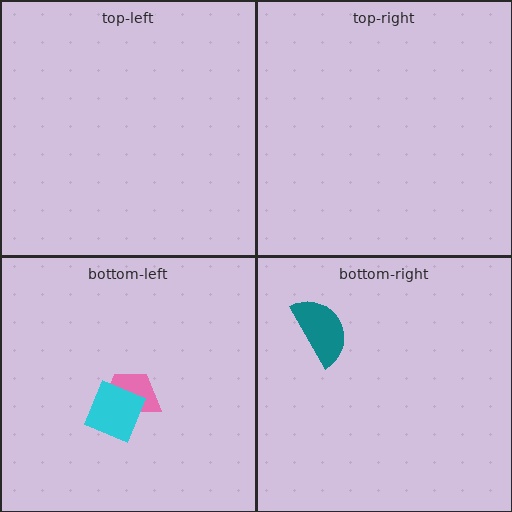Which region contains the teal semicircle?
The bottom-right region.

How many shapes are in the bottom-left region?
2.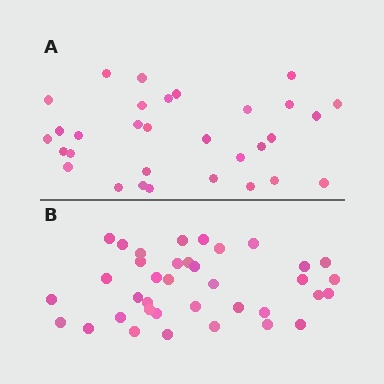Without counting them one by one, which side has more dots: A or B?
Region B (the bottom region) has more dots.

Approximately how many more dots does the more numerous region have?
Region B has about 6 more dots than region A.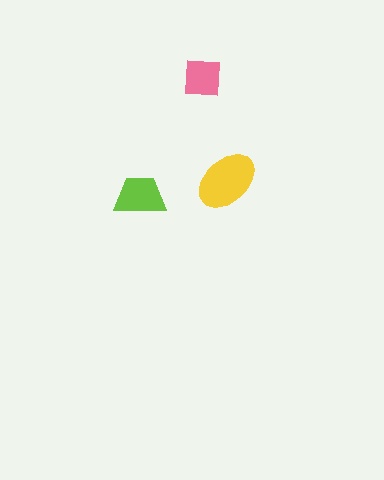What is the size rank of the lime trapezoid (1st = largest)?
2nd.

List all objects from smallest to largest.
The pink square, the lime trapezoid, the yellow ellipse.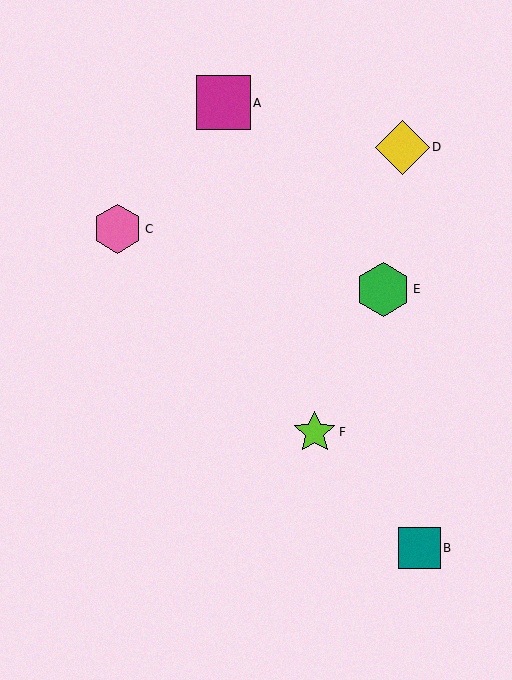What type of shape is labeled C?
Shape C is a pink hexagon.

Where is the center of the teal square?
The center of the teal square is at (419, 548).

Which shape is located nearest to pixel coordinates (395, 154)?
The yellow diamond (labeled D) at (402, 147) is nearest to that location.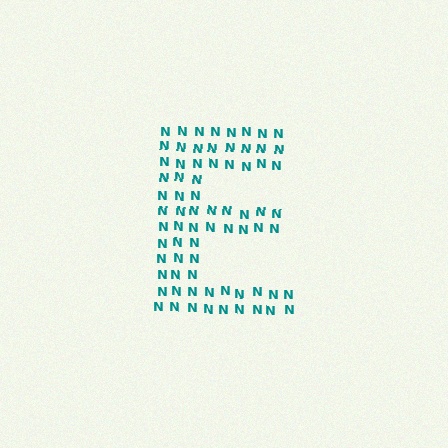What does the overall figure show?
The overall figure shows the letter E.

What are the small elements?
The small elements are letter N's.